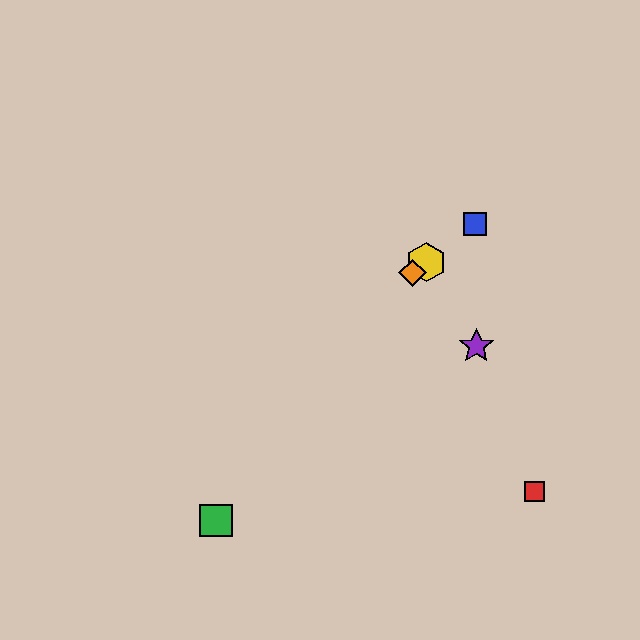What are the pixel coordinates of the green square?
The green square is at (216, 520).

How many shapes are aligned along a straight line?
3 shapes (the blue square, the yellow hexagon, the orange diamond) are aligned along a straight line.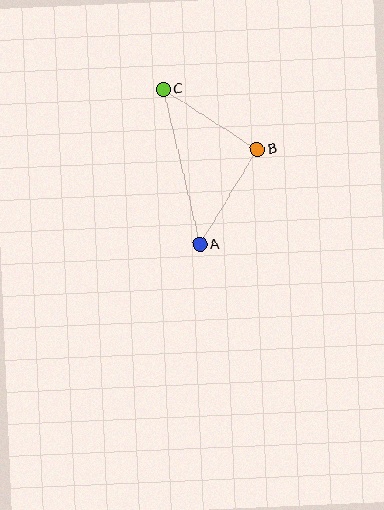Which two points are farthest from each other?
Points A and C are farthest from each other.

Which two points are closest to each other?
Points A and B are closest to each other.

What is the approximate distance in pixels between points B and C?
The distance between B and C is approximately 112 pixels.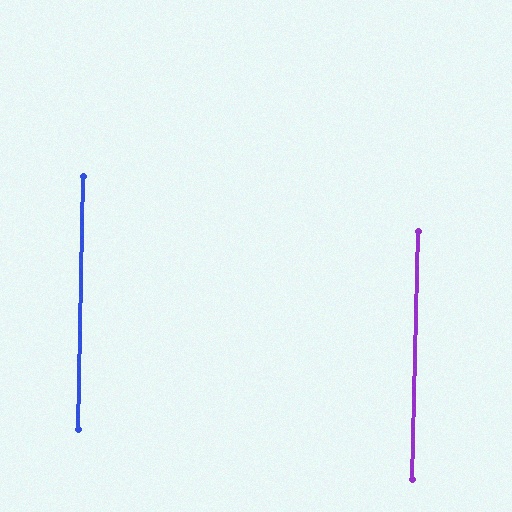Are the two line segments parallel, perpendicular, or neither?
Parallel — their directions differ by only 0.3°.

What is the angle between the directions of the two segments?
Approximately 0 degrees.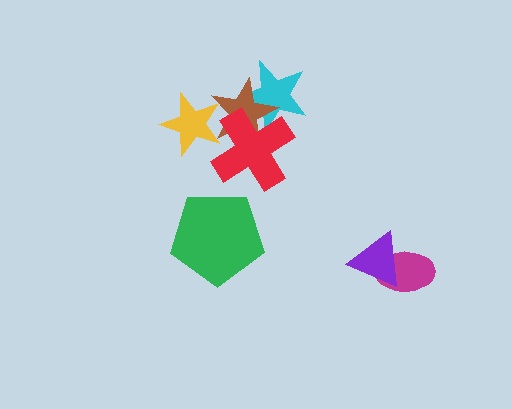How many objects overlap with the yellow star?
2 objects overlap with the yellow star.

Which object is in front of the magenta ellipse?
The purple triangle is in front of the magenta ellipse.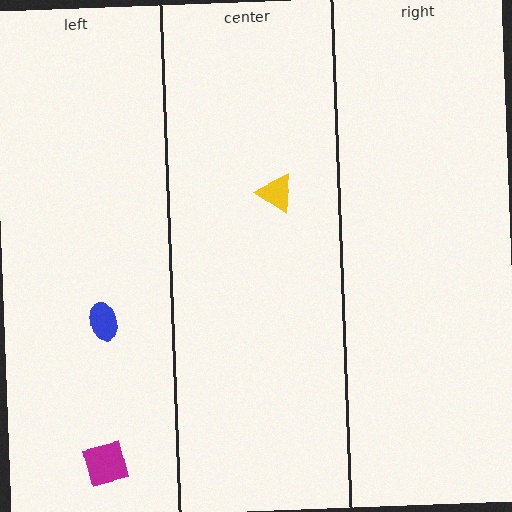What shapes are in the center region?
The yellow triangle.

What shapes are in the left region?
The blue ellipse, the magenta square.